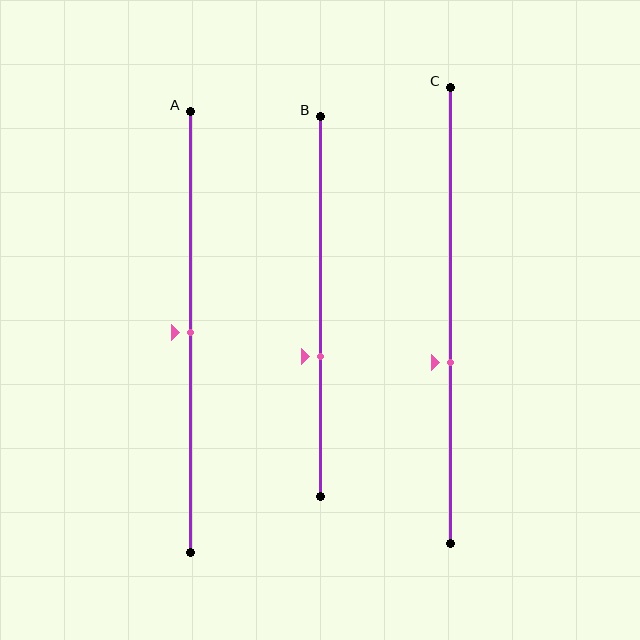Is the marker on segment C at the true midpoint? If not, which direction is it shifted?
No, the marker on segment C is shifted downward by about 10% of the segment length.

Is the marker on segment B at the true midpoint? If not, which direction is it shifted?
No, the marker on segment B is shifted downward by about 13% of the segment length.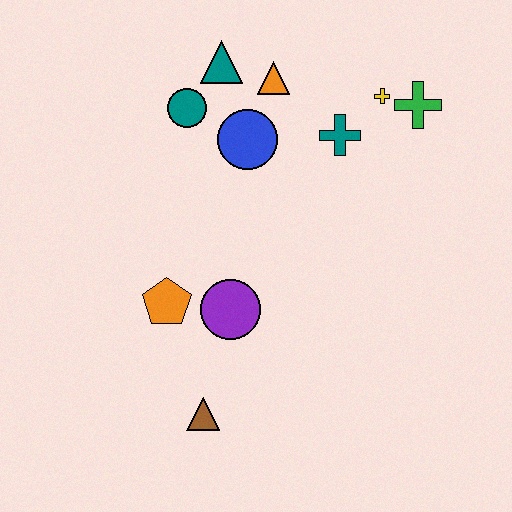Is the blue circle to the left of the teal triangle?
No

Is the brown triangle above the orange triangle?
No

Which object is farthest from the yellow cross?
The brown triangle is farthest from the yellow cross.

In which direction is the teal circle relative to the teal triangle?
The teal circle is below the teal triangle.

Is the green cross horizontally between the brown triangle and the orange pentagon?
No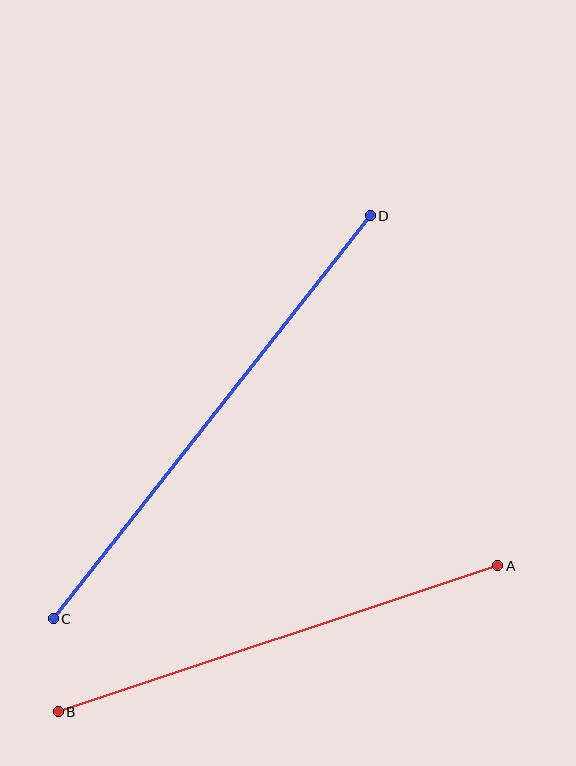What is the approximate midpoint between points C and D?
The midpoint is at approximately (212, 417) pixels.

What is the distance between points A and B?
The distance is approximately 463 pixels.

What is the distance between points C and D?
The distance is approximately 513 pixels.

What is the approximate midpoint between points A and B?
The midpoint is at approximately (278, 639) pixels.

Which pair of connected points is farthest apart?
Points C and D are farthest apart.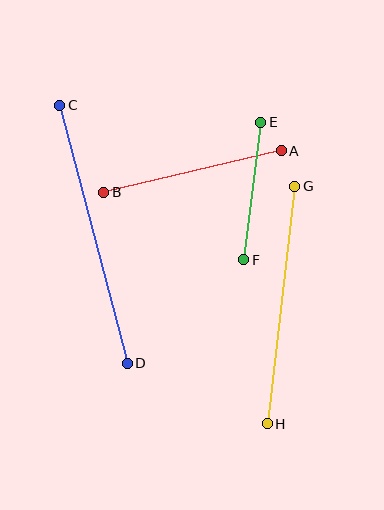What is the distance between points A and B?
The distance is approximately 182 pixels.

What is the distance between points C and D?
The distance is approximately 267 pixels.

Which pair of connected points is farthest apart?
Points C and D are farthest apart.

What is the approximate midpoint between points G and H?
The midpoint is at approximately (281, 305) pixels.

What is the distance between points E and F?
The distance is approximately 139 pixels.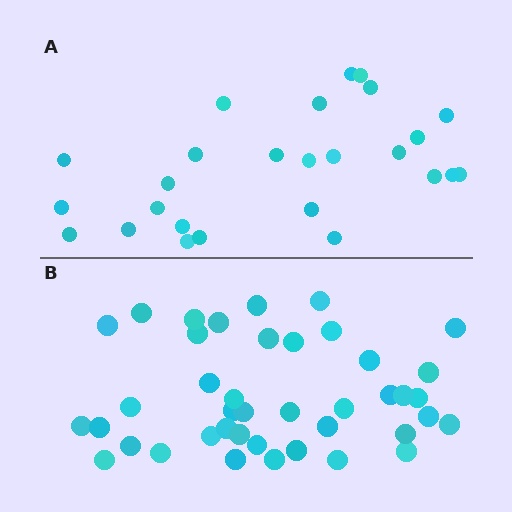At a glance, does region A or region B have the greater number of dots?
Region B (the bottom region) has more dots.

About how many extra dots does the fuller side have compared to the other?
Region B has approximately 15 more dots than region A.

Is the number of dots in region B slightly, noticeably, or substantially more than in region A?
Region B has substantially more. The ratio is roughly 1.6 to 1.